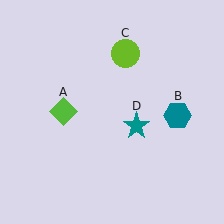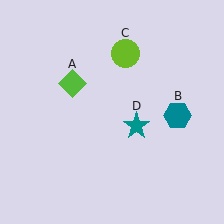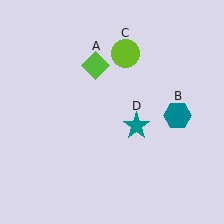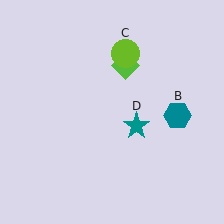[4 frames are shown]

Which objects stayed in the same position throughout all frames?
Teal hexagon (object B) and lime circle (object C) and teal star (object D) remained stationary.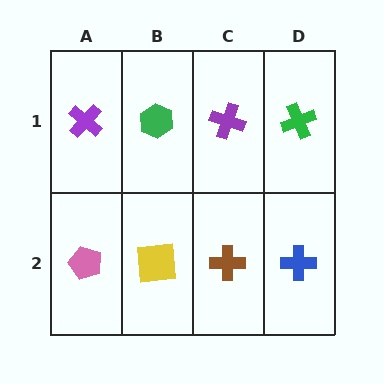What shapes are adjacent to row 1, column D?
A blue cross (row 2, column D), a purple cross (row 1, column C).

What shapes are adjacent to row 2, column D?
A green cross (row 1, column D), a brown cross (row 2, column C).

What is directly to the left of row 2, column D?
A brown cross.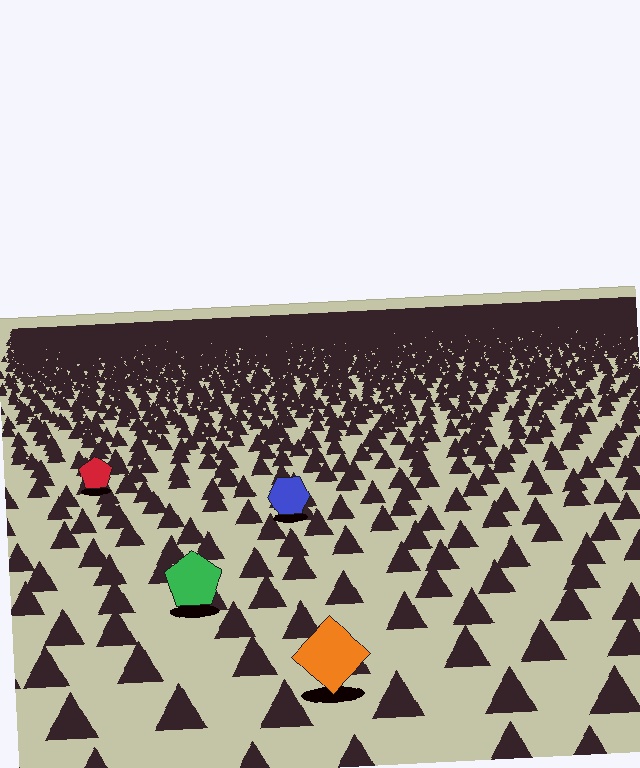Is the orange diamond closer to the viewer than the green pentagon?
Yes. The orange diamond is closer — you can tell from the texture gradient: the ground texture is coarser near it.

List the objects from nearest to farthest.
From nearest to farthest: the orange diamond, the green pentagon, the blue hexagon, the red pentagon.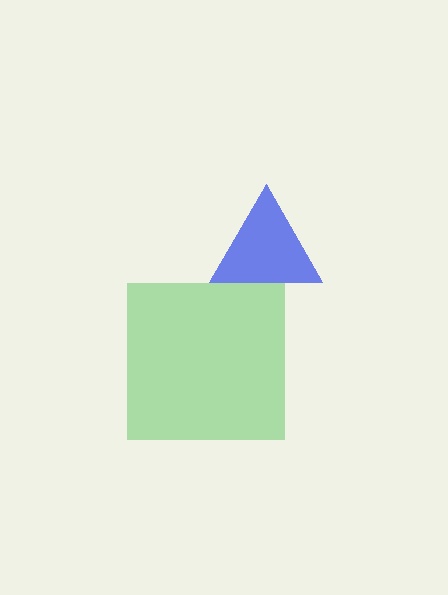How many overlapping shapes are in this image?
There are 2 overlapping shapes in the image.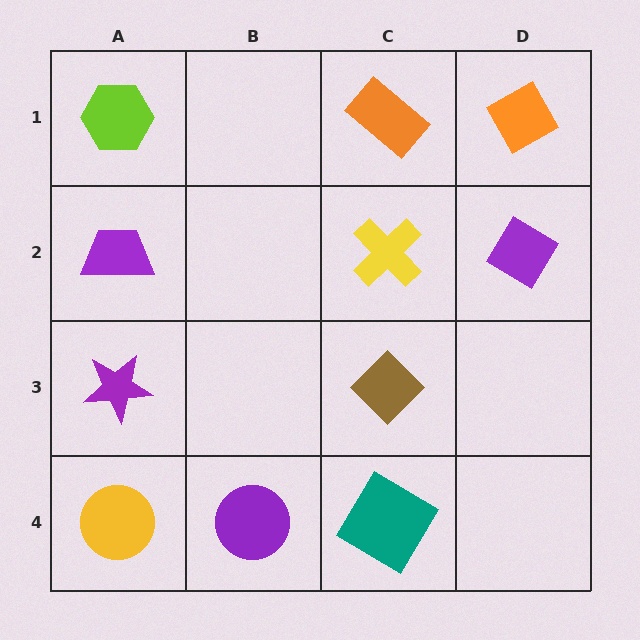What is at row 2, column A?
A purple trapezoid.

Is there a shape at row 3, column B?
No, that cell is empty.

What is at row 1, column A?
A lime hexagon.